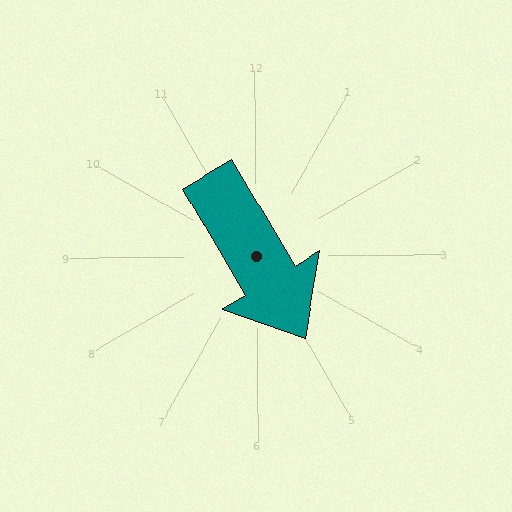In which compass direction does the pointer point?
Southeast.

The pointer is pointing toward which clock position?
Roughly 5 o'clock.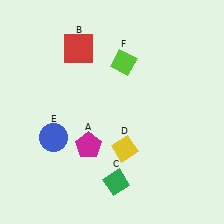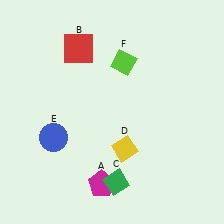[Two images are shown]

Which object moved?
The magenta pentagon (A) moved down.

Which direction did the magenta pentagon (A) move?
The magenta pentagon (A) moved down.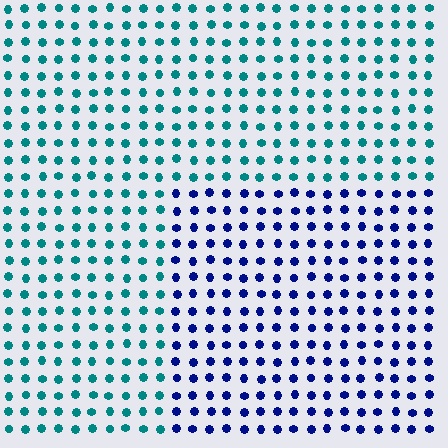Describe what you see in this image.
The image is filled with small teal elements in a uniform arrangement. A rectangle-shaped region is visible where the elements are tinted to a slightly different hue, forming a subtle color boundary.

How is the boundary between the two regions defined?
The boundary is defined purely by a slight shift in hue (about 56 degrees). Spacing, size, and orientation are identical on both sides.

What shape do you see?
I see a rectangle.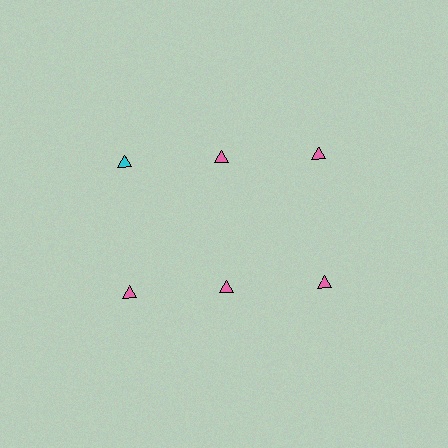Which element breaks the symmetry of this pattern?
The cyan triangle in the top row, leftmost column breaks the symmetry. All other shapes are pink triangles.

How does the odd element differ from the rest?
It has a different color: cyan instead of pink.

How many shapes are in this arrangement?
There are 6 shapes arranged in a grid pattern.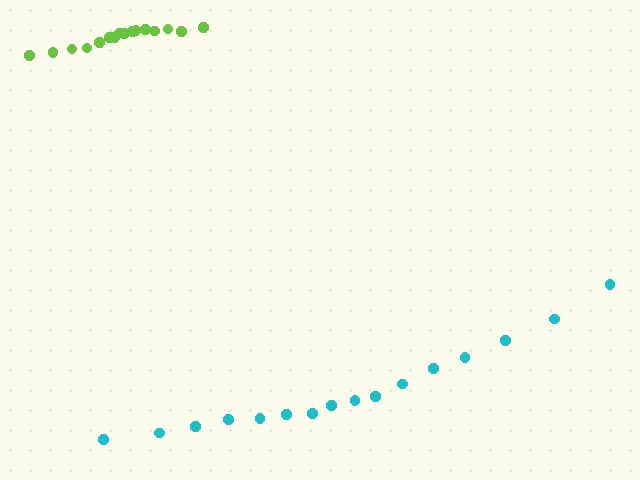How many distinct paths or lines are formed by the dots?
There are 2 distinct paths.